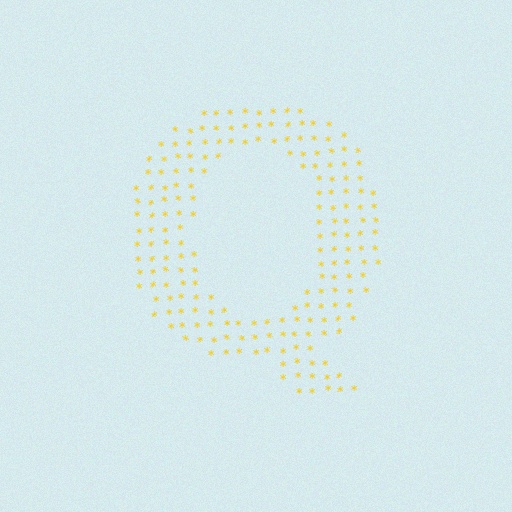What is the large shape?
The large shape is the letter Q.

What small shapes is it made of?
It is made of small asterisks.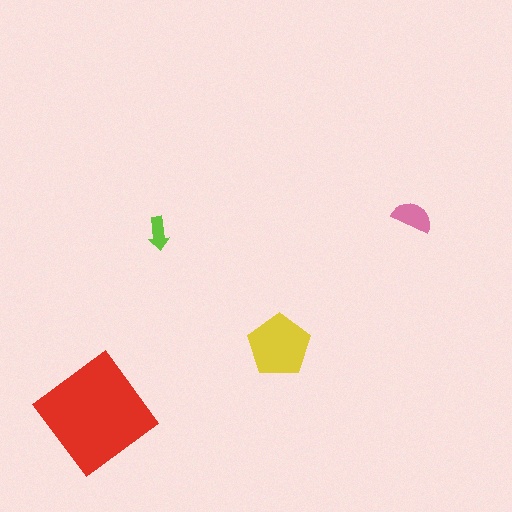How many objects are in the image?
There are 4 objects in the image.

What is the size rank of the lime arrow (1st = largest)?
4th.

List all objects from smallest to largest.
The lime arrow, the pink semicircle, the yellow pentagon, the red diamond.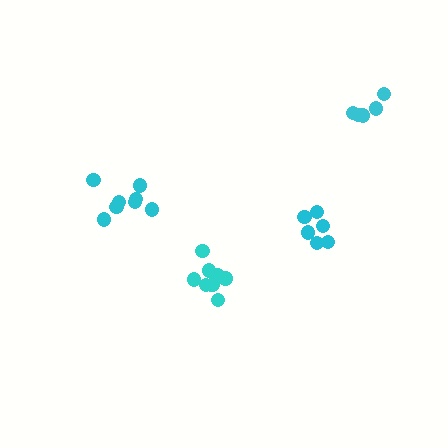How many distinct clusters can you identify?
There are 4 distinct clusters.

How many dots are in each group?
Group 1: 6 dots, Group 2: 10 dots, Group 3: 8 dots, Group 4: 5 dots (29 total).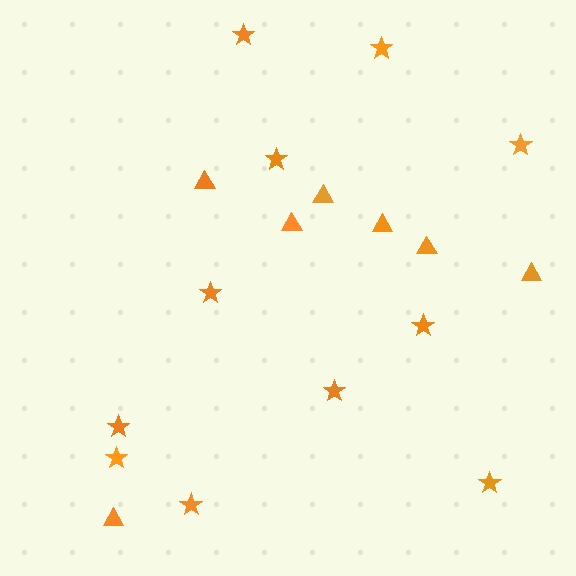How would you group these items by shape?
There are 2 groups: one group of stars (11) and one group of triangles (7).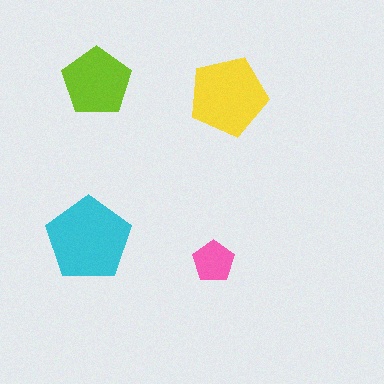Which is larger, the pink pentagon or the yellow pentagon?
The yellow one.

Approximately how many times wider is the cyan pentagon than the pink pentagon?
About 2 times wider.